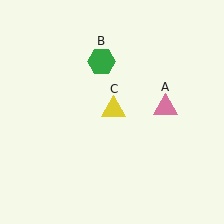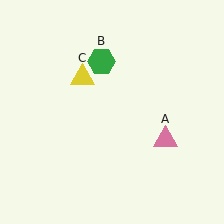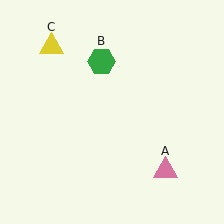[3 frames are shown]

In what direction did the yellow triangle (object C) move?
The yellow triangle (object C) moved up and to the left.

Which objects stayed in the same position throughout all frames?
Green hexagon (object B) remained stationary.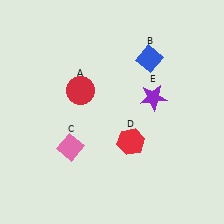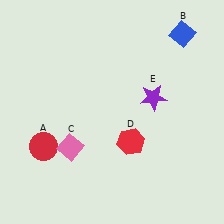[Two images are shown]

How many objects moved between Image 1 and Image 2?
2 objects moved between the two images.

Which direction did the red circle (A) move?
The red circle (A) moved down.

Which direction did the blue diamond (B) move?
The blue diamond (B) moved right.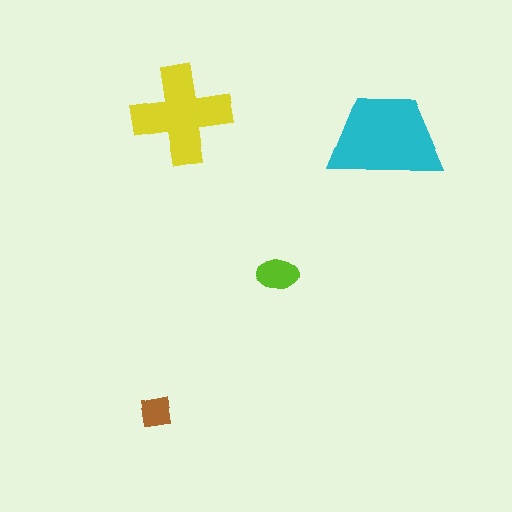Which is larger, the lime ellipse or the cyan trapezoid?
The cyan trapezoid.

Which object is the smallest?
The brown square.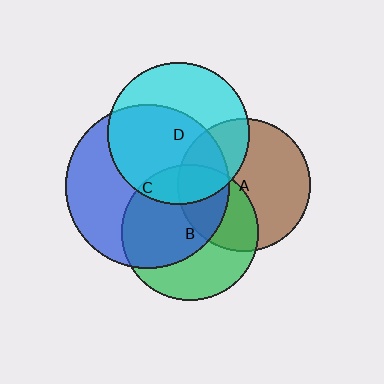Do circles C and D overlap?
Yes.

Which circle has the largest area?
Circle C (blue).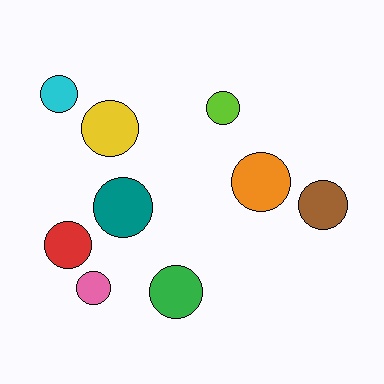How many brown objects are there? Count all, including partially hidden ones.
There is 1 brown object.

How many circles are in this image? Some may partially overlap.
There are 9 circles.